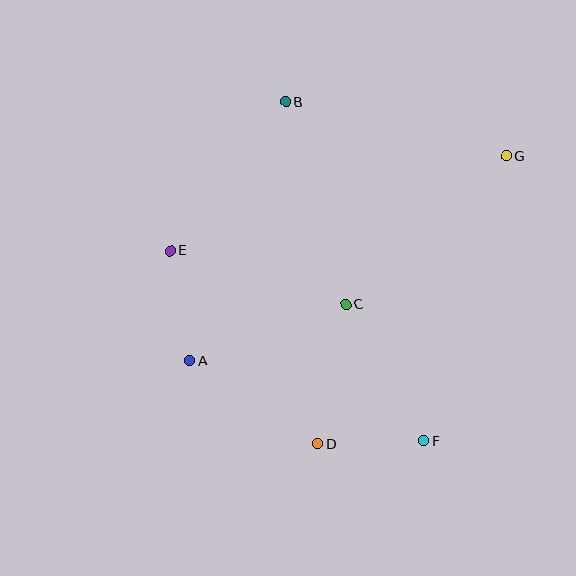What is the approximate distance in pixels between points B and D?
The distance between B and D is approximately 344 pixels.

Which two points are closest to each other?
Points D and F are closest to each other.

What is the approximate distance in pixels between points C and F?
The distance between C and F is approximately 157 pixels.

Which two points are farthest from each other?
Points A and G are farthest from each other.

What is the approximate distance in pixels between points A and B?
The distance between A and B is approximately 277 pixels.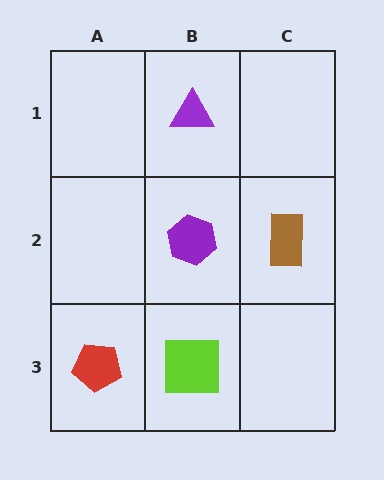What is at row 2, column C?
A brown rectangle.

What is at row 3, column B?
A lime square.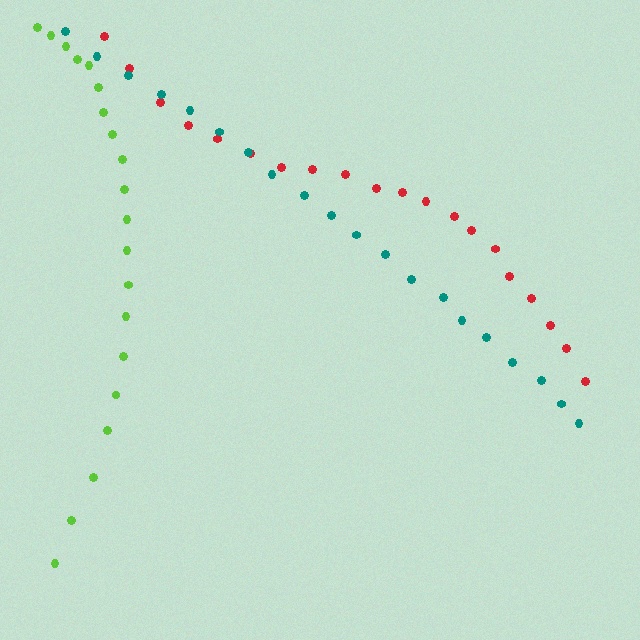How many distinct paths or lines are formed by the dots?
There are 3 distinct paths.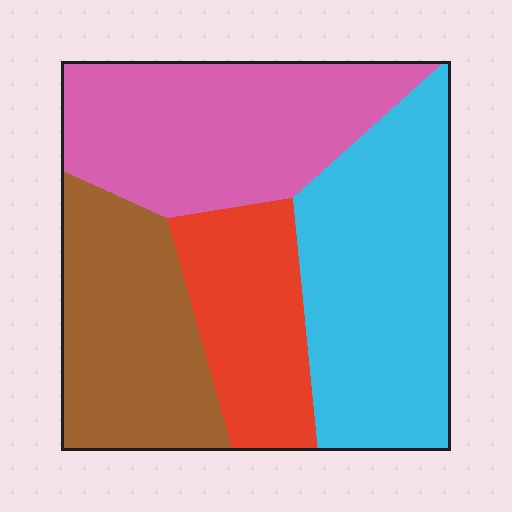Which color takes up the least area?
Red, at roughly 15%.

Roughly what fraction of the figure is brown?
Brown takes up about one quarter (1/4) of the figure.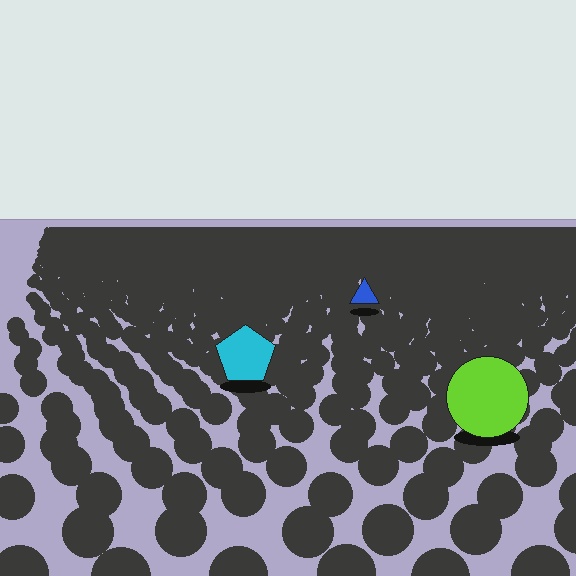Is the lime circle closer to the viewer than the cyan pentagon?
Yes. The lime circle is closer — you can tell from the texture gradient: the ground texture is coarser near it.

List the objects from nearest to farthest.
From nearest to farthest: the lime circle, the cyan pentagon, the blue triangle.